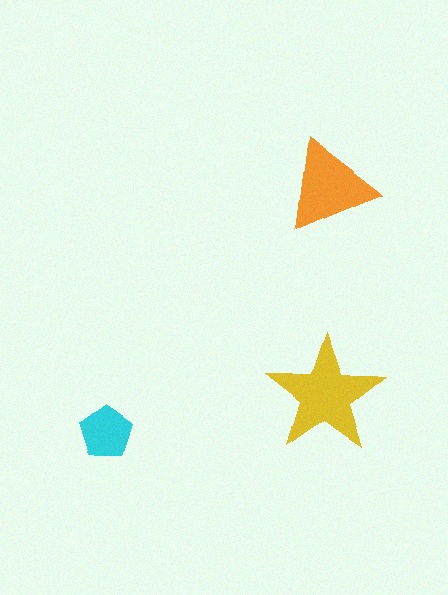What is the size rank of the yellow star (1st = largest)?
1st.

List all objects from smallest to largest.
The cyan pentagon, the orange triangle, the yellow star.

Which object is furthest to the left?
The cyan pentagon is leftmost.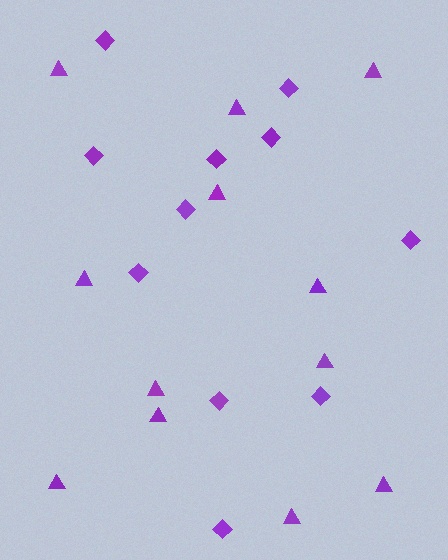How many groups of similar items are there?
There are 2 groups: one group of diamonds (11) and one group of triangles (12).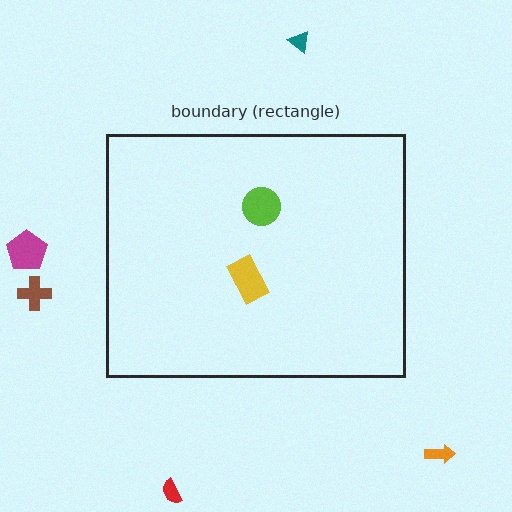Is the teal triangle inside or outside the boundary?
Outside.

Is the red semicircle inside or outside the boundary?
Outside.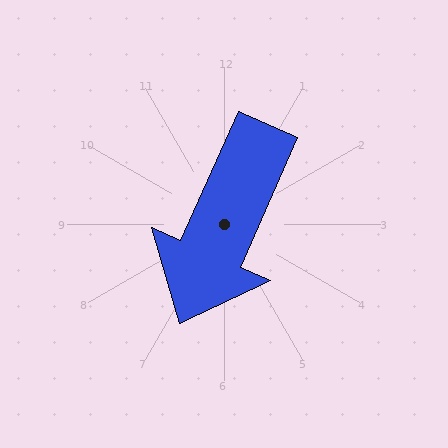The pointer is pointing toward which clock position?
Roughly 7 o'clock.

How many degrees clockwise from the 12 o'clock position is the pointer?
Approximately 204 degrees.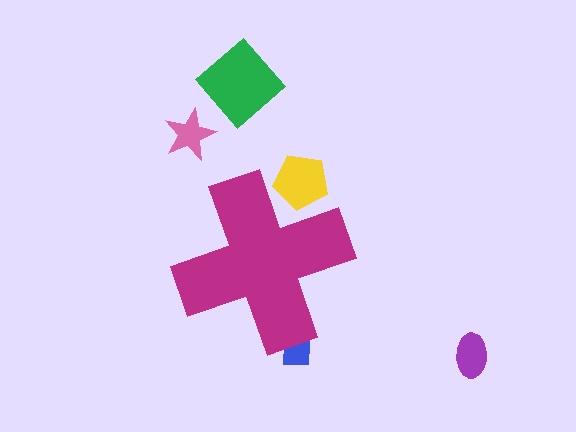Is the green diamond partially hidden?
No, the green diamond is fully visible.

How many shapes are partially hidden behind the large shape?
2 shapes are partially hidden.